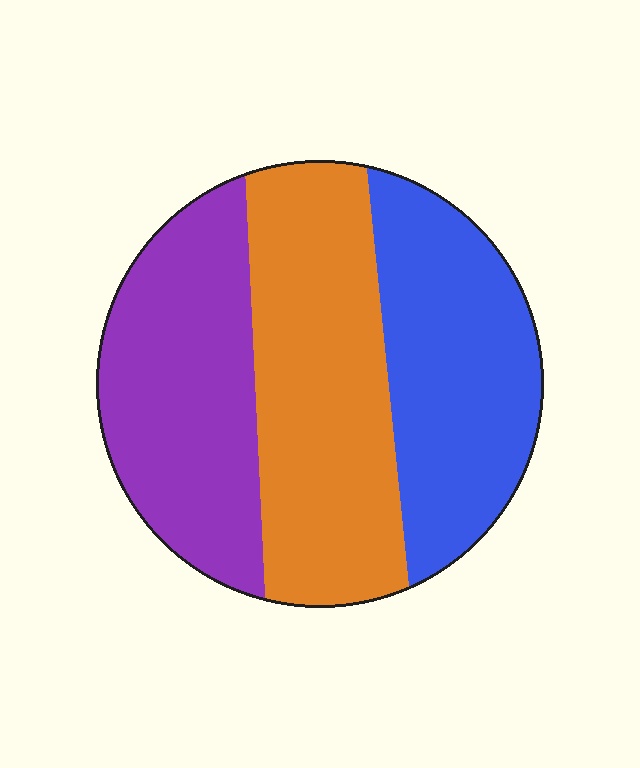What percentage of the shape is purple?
Purple covers roughly 30% of the shape.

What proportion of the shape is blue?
Blue takes up about one third (1/3) of the shape.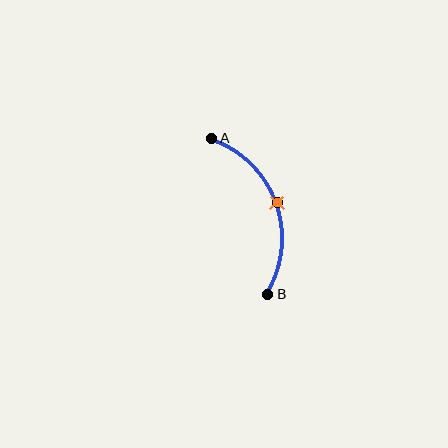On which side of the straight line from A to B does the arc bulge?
The arc bulges to the right of the straight line connecting A and B.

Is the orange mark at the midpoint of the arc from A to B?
Yes. The orange mark lies on the arc at equal arc-length from both A and B — it is the arc midpoint.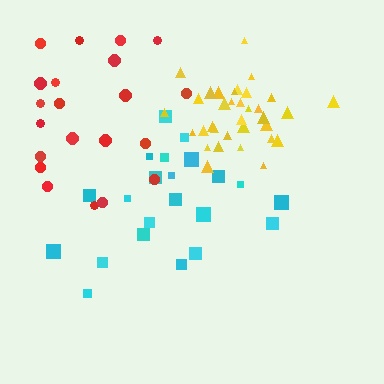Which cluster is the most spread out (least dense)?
Red.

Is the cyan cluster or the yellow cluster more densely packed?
Yellow.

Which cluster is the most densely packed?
Yellow.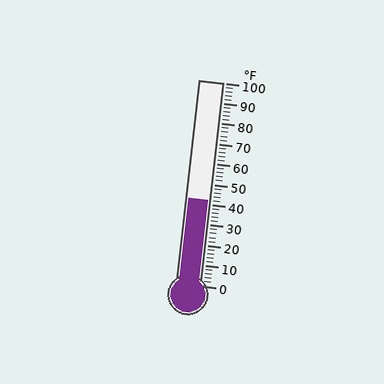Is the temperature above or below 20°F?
The temperature is above 20°F.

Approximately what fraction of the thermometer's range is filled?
The thermometer is filled to approximately 40% of its range.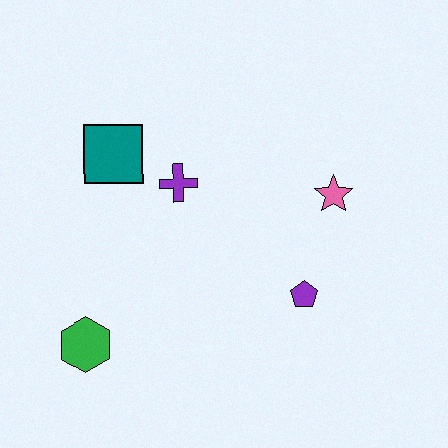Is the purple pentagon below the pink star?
Yes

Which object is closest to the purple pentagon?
The pink star is closest to the purple pentagon.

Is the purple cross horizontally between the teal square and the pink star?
Yes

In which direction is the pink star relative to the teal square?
The pink star is to the right of the teal square.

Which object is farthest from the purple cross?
The green hexagon is farthest from the purple cross.